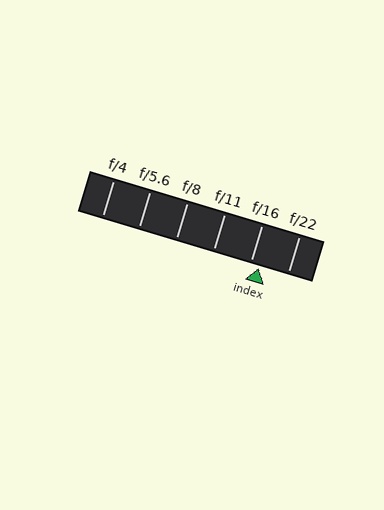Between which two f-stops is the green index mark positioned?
The index mark is between f/16 and f/22.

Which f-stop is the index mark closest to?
The index mark is closest to f/16.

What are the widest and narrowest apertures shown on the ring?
The widest aperture shown is f/4 and the narrowest is f/22.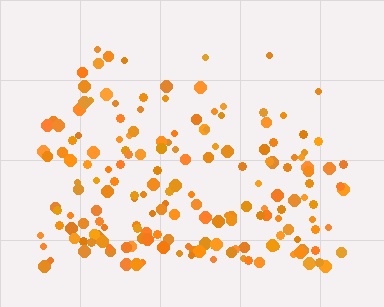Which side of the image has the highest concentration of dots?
The bottom.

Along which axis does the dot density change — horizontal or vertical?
Vertical.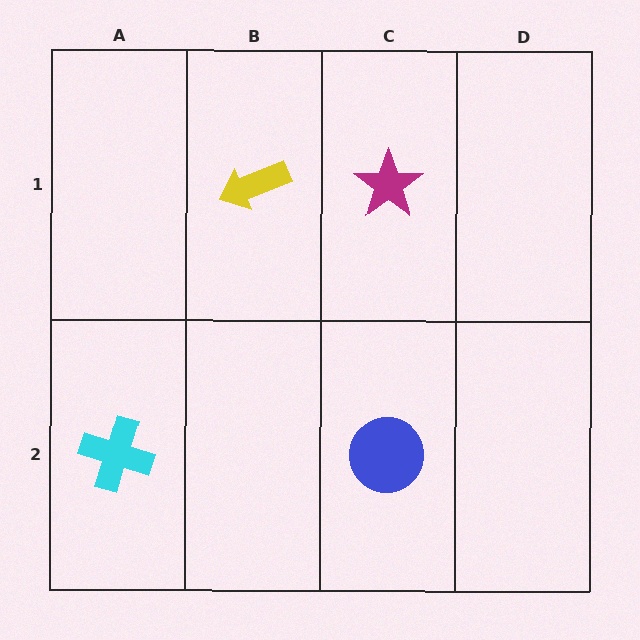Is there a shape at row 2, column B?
No, that cell is empty.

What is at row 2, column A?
A cyan cross.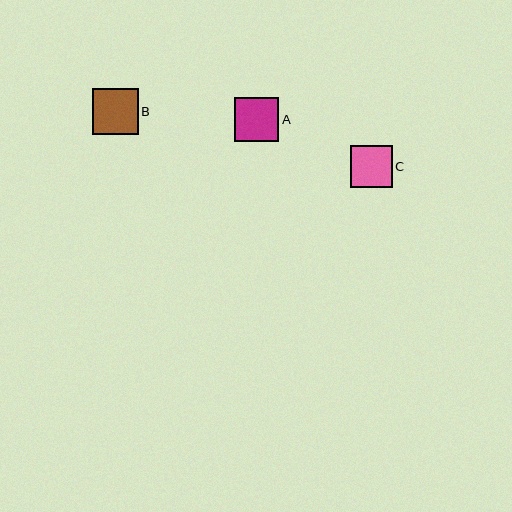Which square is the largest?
Square B is the largest with a size of approximately 46 pixels.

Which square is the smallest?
Square C is the smallest with a size of approximately 42 pixels.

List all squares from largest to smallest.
From largest to smallest: B, A, C.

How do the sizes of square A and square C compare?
Square A and square C are approximately the same size.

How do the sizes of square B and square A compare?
Square B and square A are approximately the same size.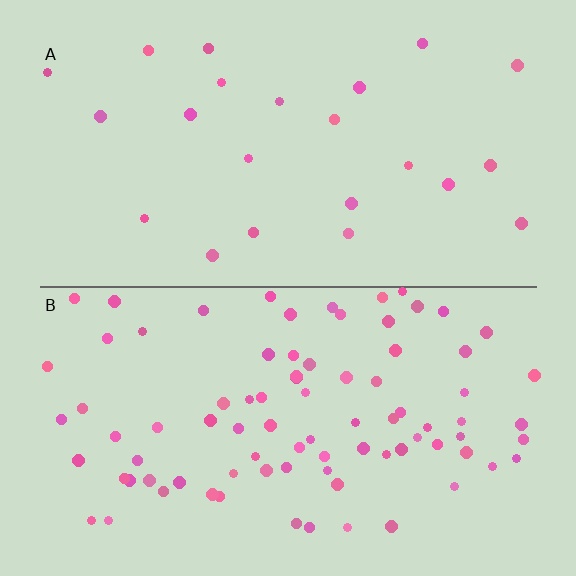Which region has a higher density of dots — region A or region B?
B (the bottom).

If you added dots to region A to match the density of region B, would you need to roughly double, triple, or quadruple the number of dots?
Approximately quadruple.